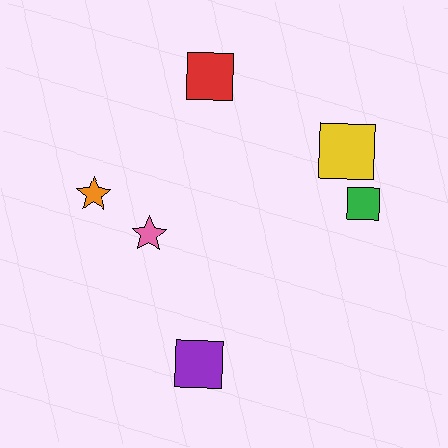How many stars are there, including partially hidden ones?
There are 2 stars.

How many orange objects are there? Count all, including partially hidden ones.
There is 1 orange object.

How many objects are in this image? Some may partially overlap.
There are 6 objects.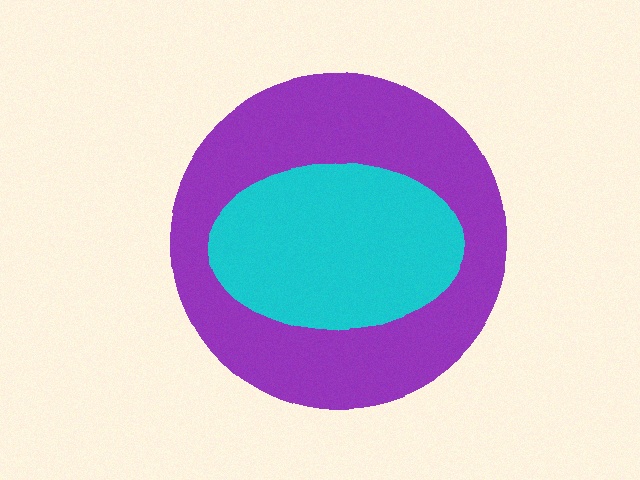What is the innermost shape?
The cyan ellipse.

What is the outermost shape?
The purple circle.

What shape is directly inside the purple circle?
The cyan ellipse.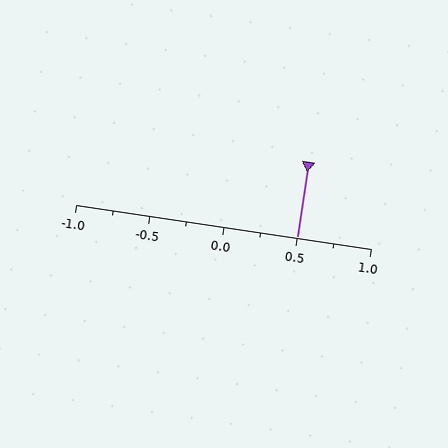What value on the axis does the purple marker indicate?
The marker indicates approximately 0.5.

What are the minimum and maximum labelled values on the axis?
The axis runs from -1.0 to 1.0.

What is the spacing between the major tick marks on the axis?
The major ticks are spaced 0.5 apart.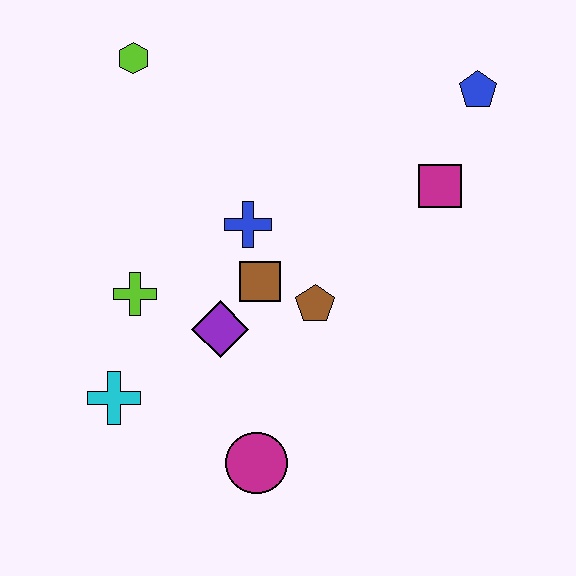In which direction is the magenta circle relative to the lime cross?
The magenta circle is below the lime cross.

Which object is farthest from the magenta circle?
The blue pentagon is farthest from the magenta circle.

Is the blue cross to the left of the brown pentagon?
Yes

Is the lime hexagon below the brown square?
No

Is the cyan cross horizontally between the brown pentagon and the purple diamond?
No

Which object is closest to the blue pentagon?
The magenta square is closest to the blue pentagon.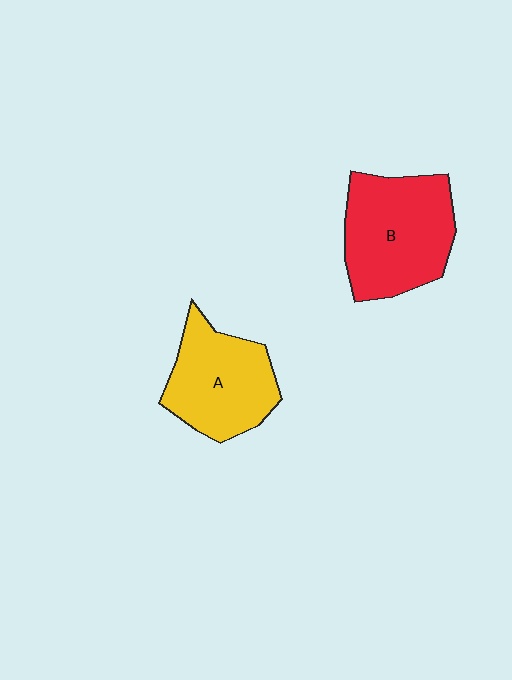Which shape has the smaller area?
Shape A (yellow).